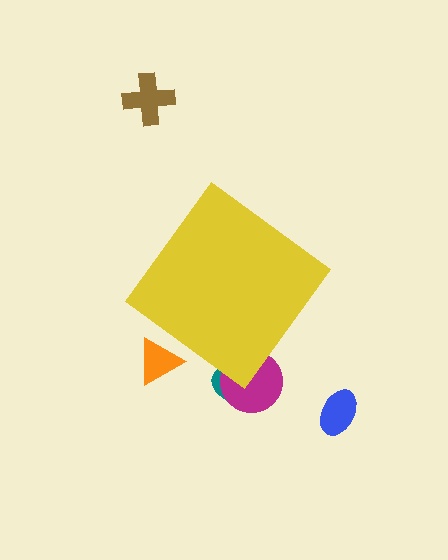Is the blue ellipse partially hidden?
No, the blue ellipse is fully visible.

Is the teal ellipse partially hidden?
Yes, the teal ellipse is partially hidden behind the yellow diamond.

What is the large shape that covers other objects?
A yellow diamond.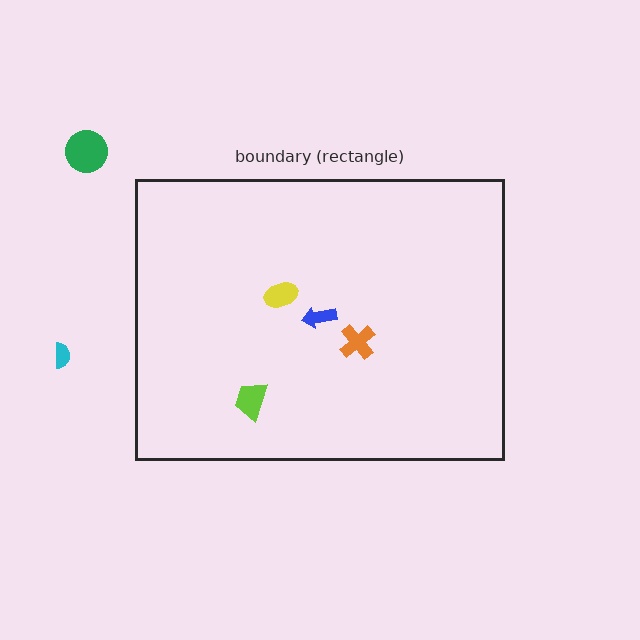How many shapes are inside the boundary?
4 inside, 2 outside.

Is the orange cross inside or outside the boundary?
Inside.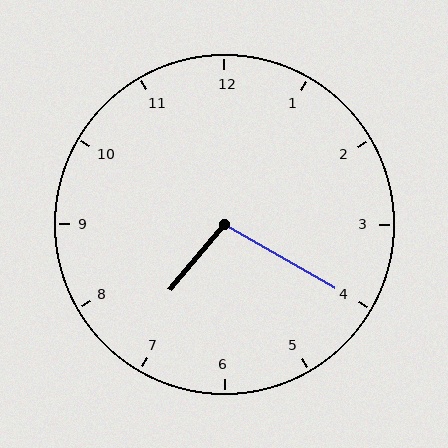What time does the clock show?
7:20.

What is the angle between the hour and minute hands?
Approximately 100 degrees.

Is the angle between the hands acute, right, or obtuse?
It is obtuse.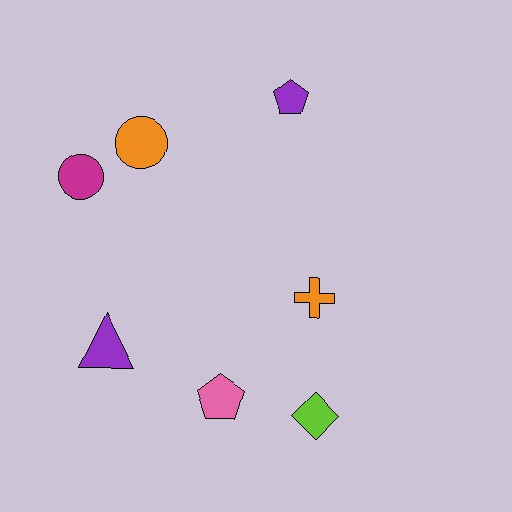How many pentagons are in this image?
There are 2 pentagons.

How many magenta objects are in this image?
There is 1 magenta object.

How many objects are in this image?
There are 7 objects.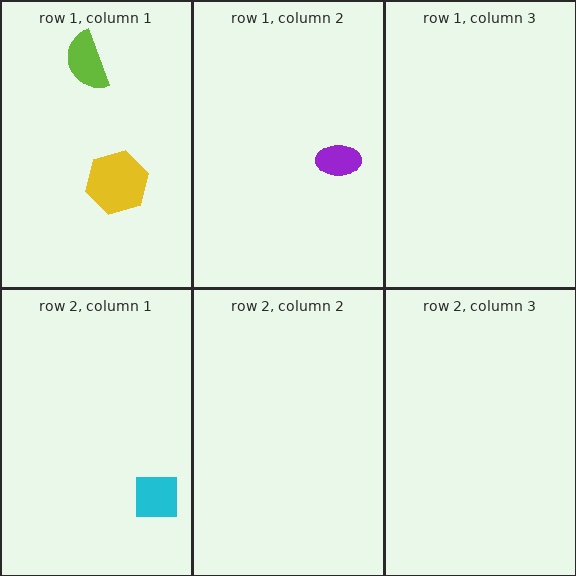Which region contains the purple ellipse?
The row 1, column 2 region.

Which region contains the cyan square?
The row 2, column 1 region.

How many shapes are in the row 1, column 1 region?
2.